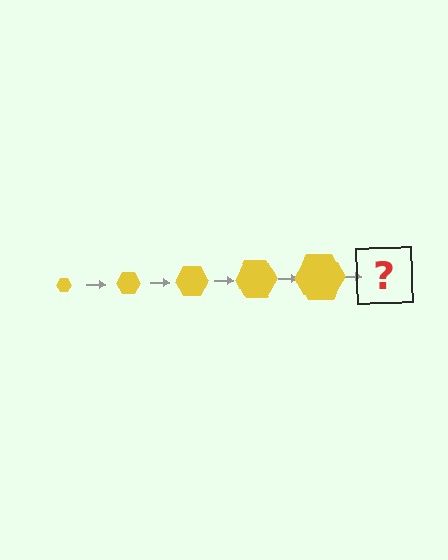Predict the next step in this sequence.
The next step is a yellow hexagon, larger than the previous one.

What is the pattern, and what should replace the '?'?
The pattern is that the hexagon gets progressively larger each step. The '?' should be a yellow hexagon, larger than the previous one.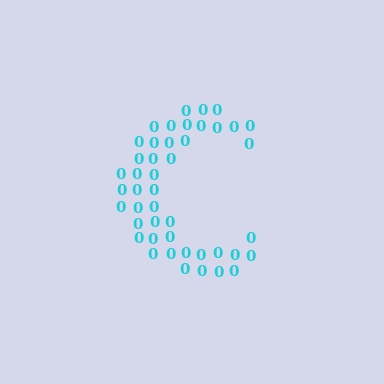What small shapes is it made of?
It is made of small digit 0's.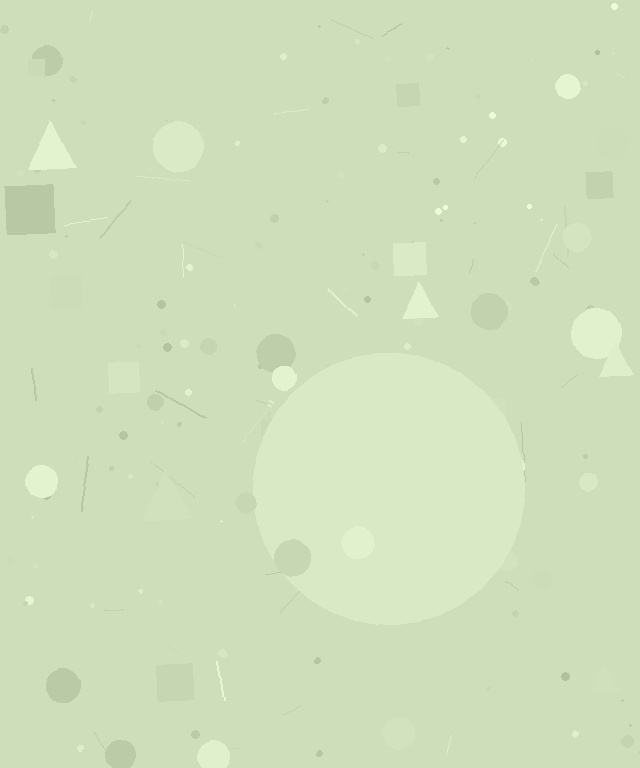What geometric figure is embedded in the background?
A circle is embedded in the background.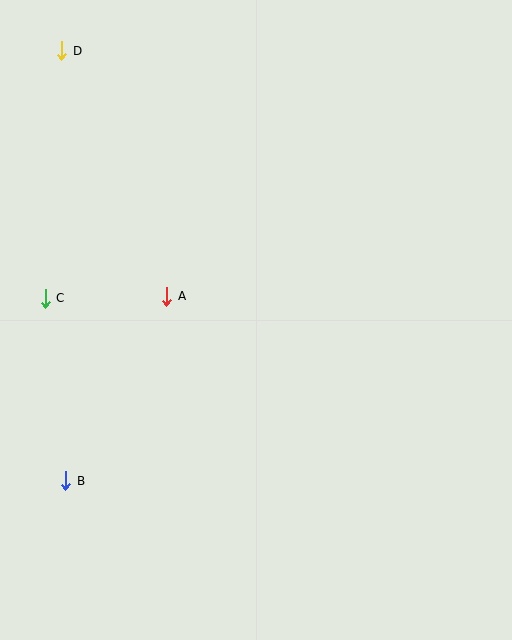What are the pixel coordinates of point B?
Point B is at (66, 481).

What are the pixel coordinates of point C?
Point C is at (45, 298).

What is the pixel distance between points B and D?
The distance between B and D is 430 pixels.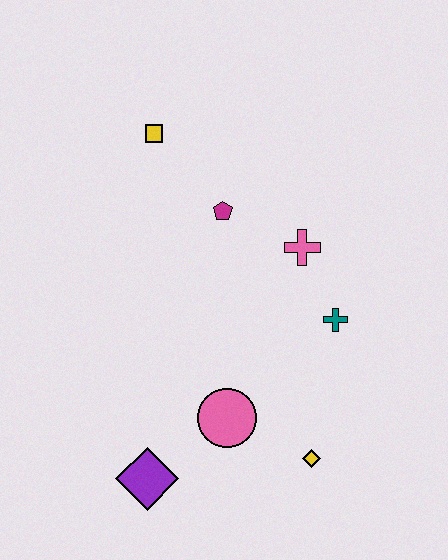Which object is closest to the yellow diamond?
The pink circle is closest to the yellow diamond.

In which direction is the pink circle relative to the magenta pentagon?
The pink circle is below the magenta pentagon.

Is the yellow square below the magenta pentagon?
No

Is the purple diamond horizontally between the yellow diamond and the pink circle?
No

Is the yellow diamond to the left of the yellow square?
No